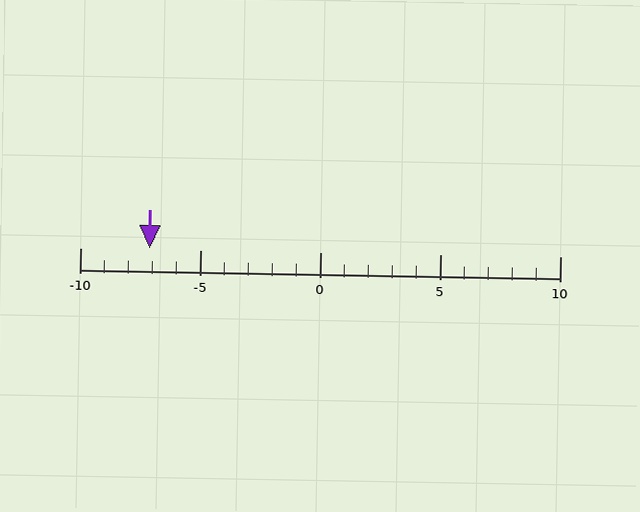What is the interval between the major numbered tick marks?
The major tick marks are spaced 5 units apart.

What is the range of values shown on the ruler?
The ruler shows values from -10 to 10.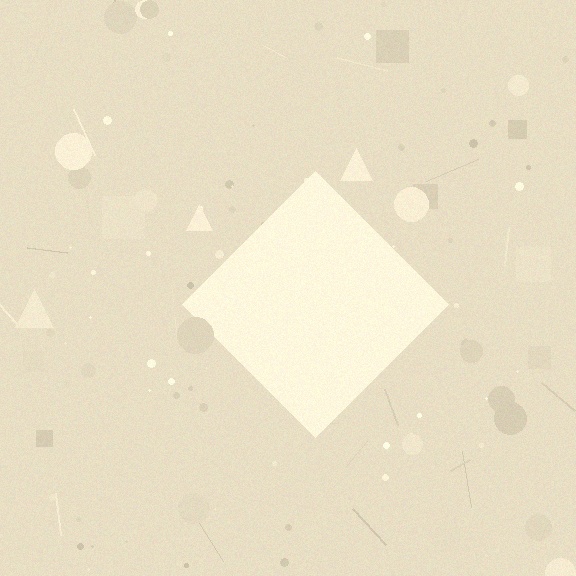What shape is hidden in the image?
A diamond is hidden in the image.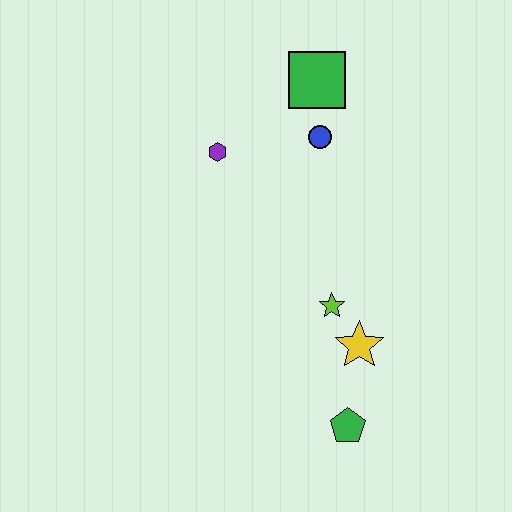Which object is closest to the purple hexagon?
The blue circle is closest to the purple hexagon.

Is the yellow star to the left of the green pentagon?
No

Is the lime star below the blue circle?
Yes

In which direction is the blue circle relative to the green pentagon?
The blue circle is above the green pentagon.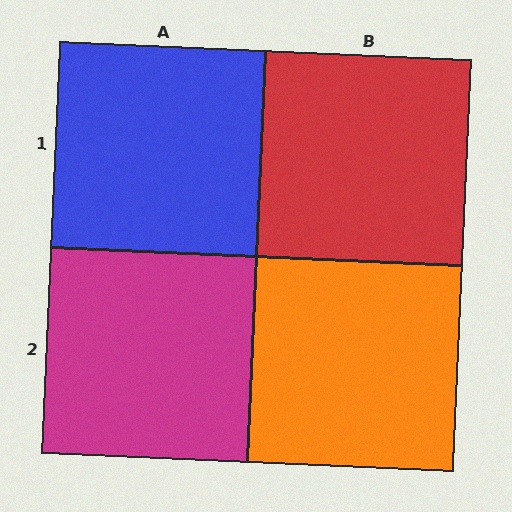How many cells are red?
1 cell is red.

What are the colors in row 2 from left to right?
Magenta, orange.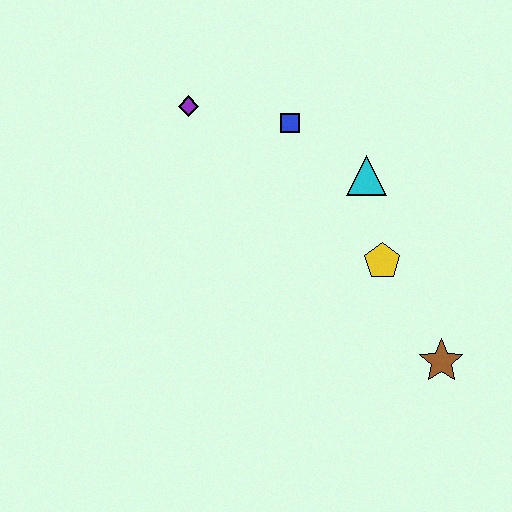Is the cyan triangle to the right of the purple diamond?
Yes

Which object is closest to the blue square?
The cyan triangle is closest to the blue square.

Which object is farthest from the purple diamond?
The brown star is farthest from the purple diamond.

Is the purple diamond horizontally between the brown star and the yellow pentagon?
No